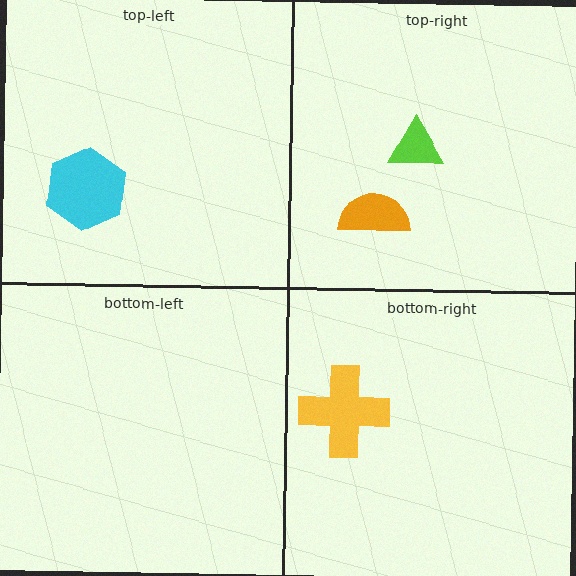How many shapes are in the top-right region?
2.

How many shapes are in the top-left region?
1.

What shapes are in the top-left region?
The cyan hexagon.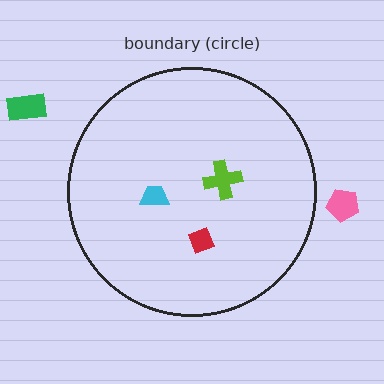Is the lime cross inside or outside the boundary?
Inside.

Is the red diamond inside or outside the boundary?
Inside.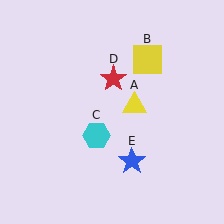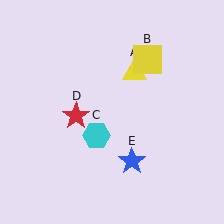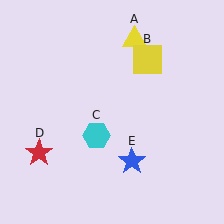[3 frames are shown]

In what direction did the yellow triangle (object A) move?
The yellow triangle (object A) moved up.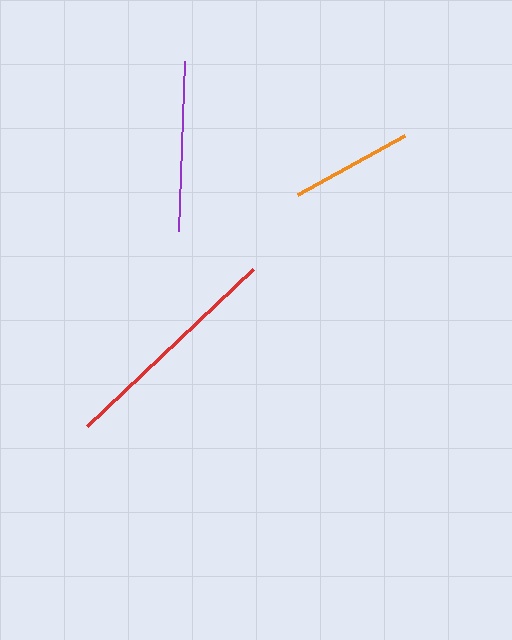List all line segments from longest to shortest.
From longest to shortest: red, purple, orange.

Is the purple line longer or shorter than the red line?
The red line is longer than the purple line.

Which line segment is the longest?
The red line is the longest at approximately 228 pixels.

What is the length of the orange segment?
The orange segment is approximately 122 pixels long.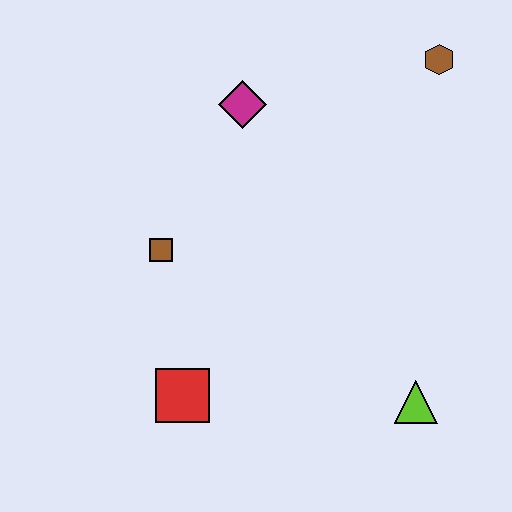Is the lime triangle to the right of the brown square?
Yes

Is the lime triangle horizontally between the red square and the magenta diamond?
No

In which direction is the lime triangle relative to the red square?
The lime triangle is to the right of the red square.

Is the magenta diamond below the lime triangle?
No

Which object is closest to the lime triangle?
The red square is closest to the lime triangle.